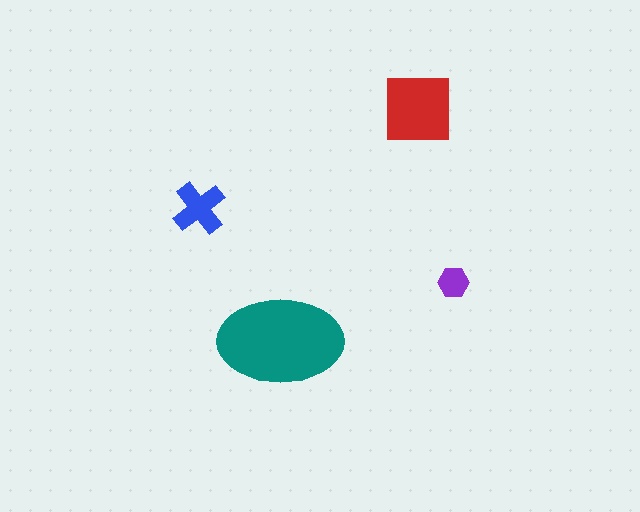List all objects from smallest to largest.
The purple hexagon, the blue cross, the red square, the teal ellipse.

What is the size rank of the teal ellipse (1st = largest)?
1st.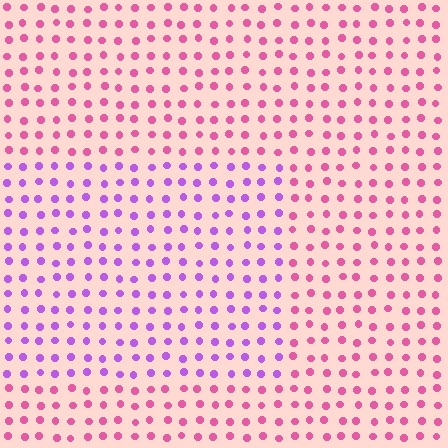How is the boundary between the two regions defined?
The boundary is defined purely by a slight shift in hue (about 46 degrees). Spacing, size, and orientation are identical on both sides.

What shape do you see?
I see a rectangle.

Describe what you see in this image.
The image is filled with small pink elements in a uniform arrangement. A rectangle-shaped region is visible where the elements are tinted to a slightly different hue, forming a subtle color boundary.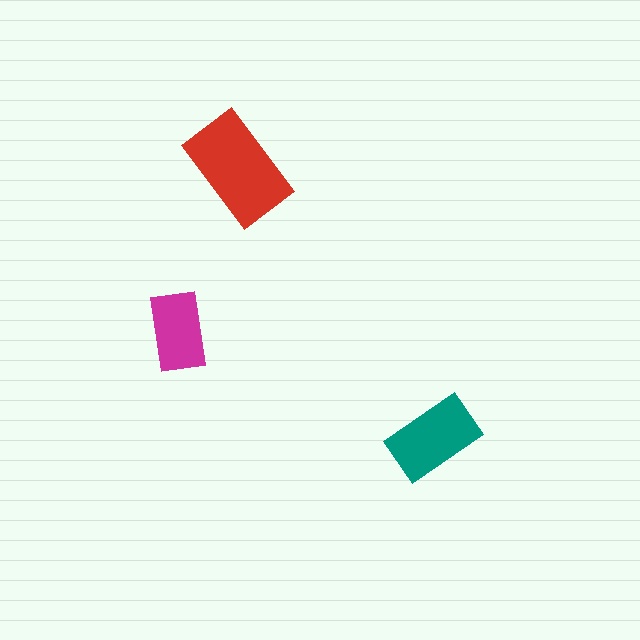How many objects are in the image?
There are 3 objects in the image.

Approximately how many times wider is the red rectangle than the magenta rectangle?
About 1.5 times wider.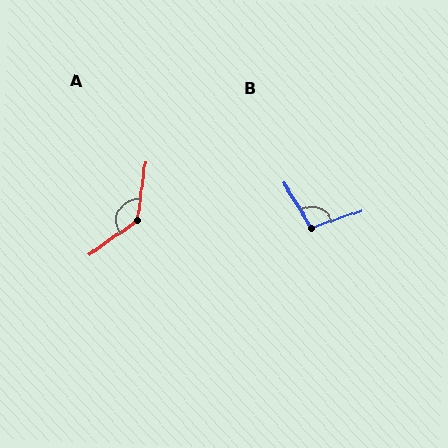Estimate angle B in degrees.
Approximately 103 degrees.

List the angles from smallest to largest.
B (103°), A (133°).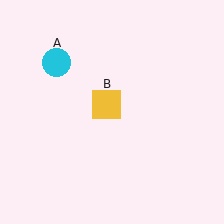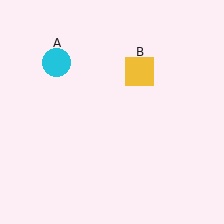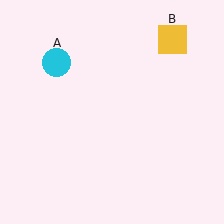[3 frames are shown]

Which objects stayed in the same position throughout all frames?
Cyan circle (object A) remained stationary.